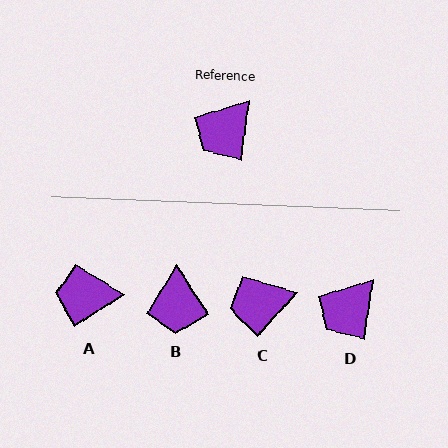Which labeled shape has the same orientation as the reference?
D.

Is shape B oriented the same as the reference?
No, it is off by about 41 degrees.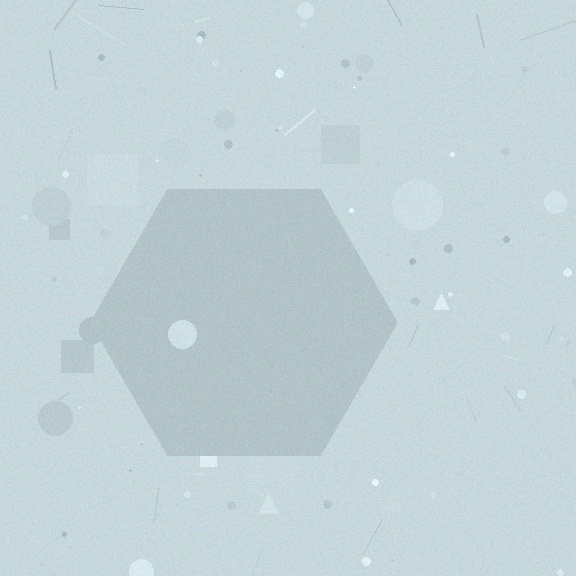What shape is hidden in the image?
A hexagon is hidden in the image.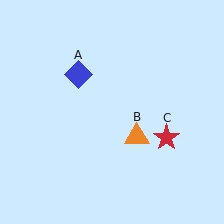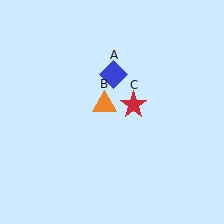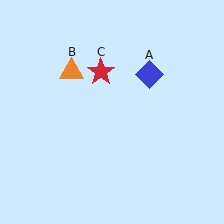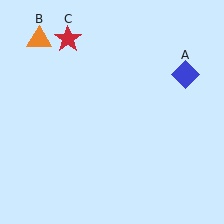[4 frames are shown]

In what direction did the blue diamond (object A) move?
The blue diamond (object A) moved right.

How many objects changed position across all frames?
3 objects changed position: blue diamond (object A), orange triangle (object B), red star (object C).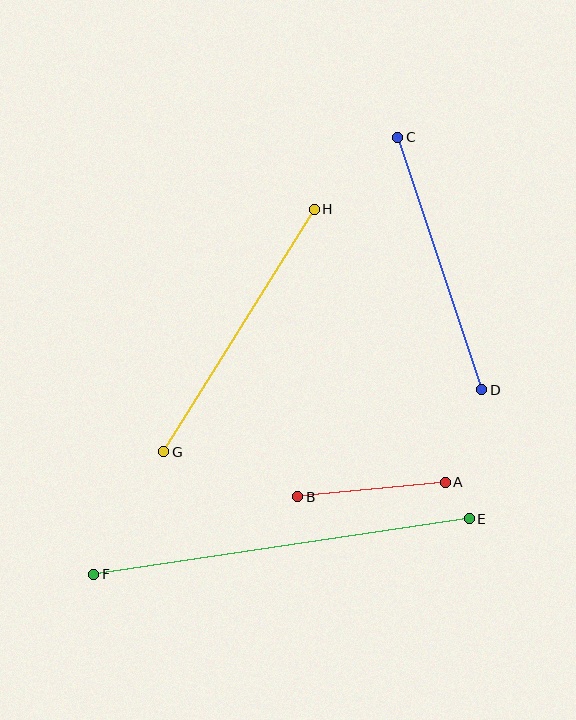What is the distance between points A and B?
The distance is approximately 148 pixels.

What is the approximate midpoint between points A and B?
The midpoint is at approximately (371, 489) pixels.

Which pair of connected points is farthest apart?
Points E and F are farthest apart.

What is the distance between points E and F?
The distance is approximately 379 pixels.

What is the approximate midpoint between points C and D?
The midpoint is at approximately (440, 264) pixels.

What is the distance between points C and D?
The distance is approximately 266 pixels.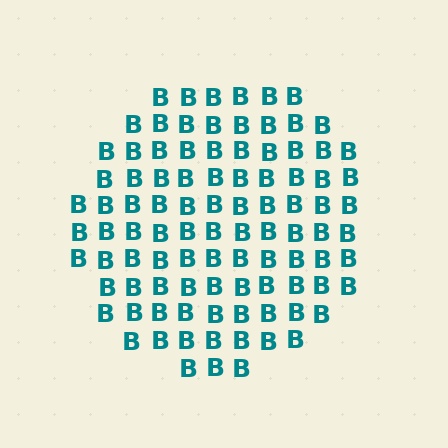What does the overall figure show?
The overall figure shows a circle.